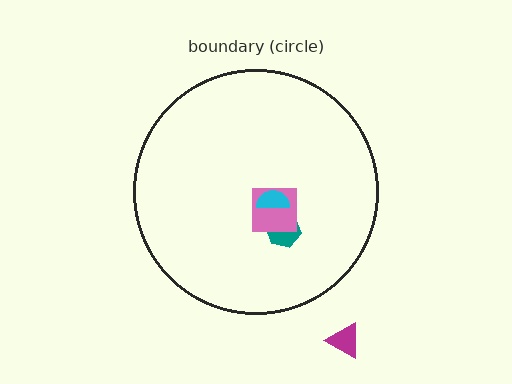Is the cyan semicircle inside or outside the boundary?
Inside.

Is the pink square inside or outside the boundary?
Inside.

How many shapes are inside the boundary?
3 inside, 1 outside.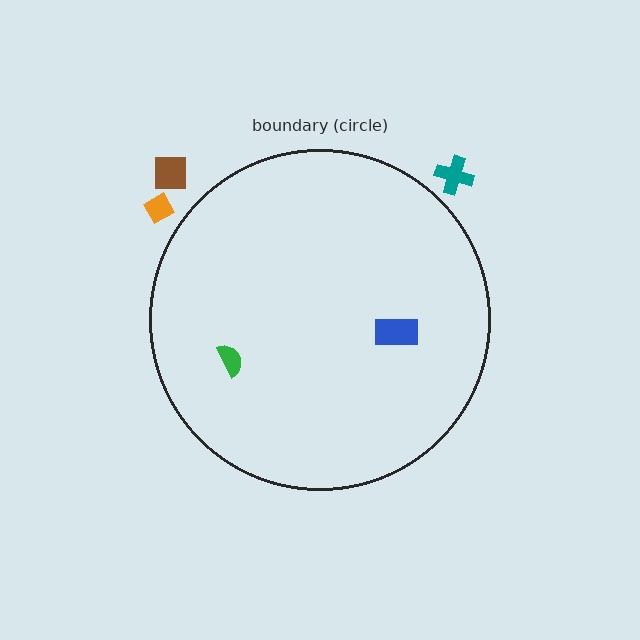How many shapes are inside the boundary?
2 inside, 3 outside.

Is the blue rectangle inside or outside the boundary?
Inside.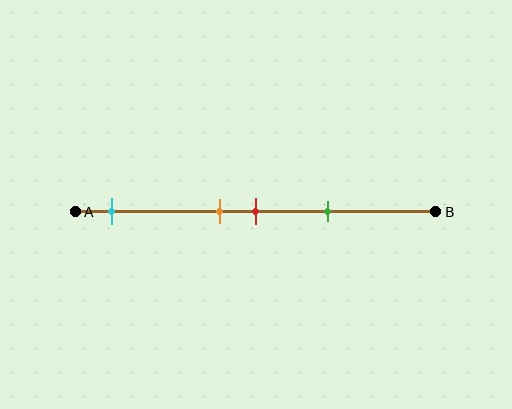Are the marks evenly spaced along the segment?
No, the marks are not evenly spaced.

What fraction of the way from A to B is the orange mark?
The orange mark is approximately 40% (0.4) of the way from A to B.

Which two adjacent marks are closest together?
The orange and red marks are the closest adjacent pair.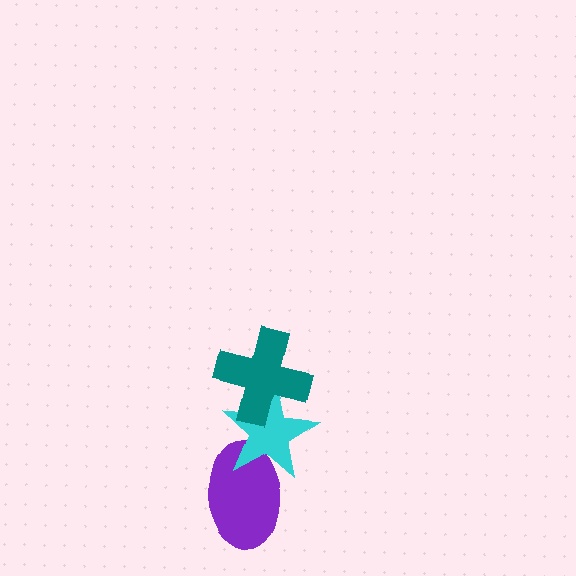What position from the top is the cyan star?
The cyan star is 2nd from the top.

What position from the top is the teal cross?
The teal cross is 1st from the top.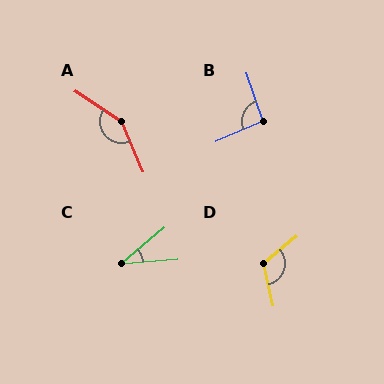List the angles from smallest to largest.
C (36°), B (95°), D (117°), A (146°).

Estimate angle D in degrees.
Approximately 117 degrees.